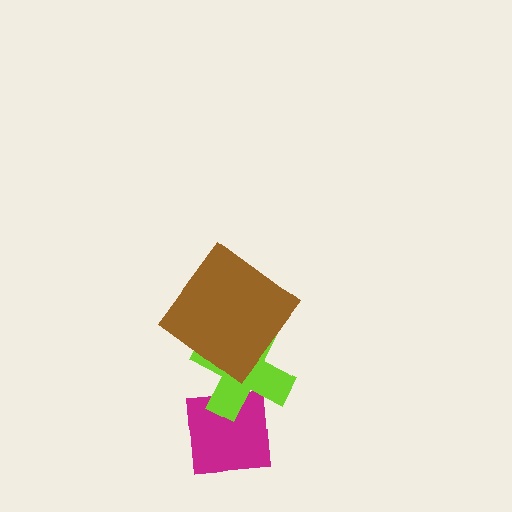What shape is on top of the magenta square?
The lime cross is on top of the magenta square.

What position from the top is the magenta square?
The magenta square is 3rd from the top.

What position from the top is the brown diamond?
The brown diamond is 1st from the top.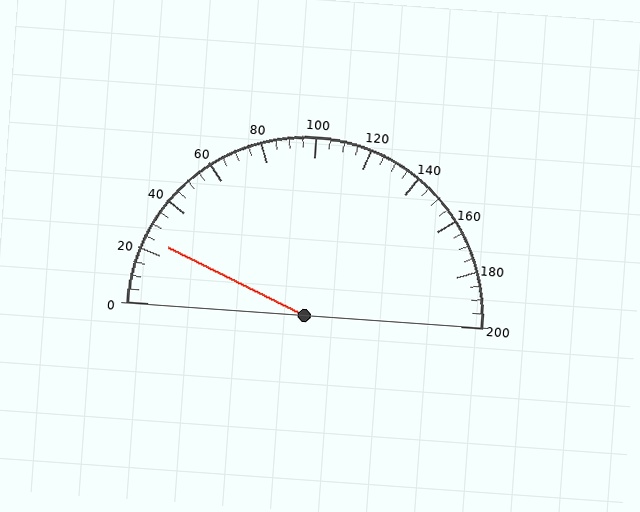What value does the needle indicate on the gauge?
The needle indicates approximately 25.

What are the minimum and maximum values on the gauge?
The gauge ranges from 0 to 200.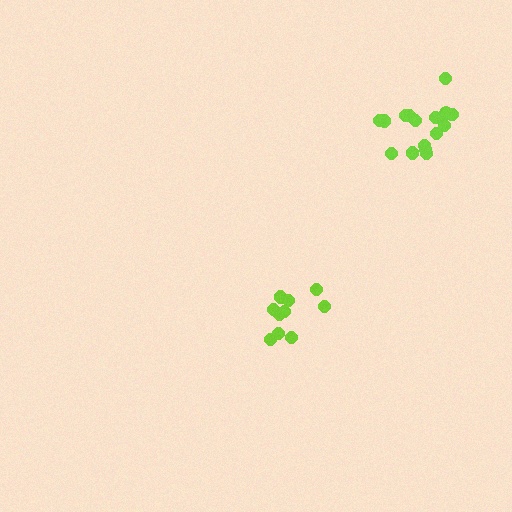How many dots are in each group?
Group 1: 16 dots, Group 2: 10 dots (26 total).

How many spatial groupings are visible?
There are 2 spatial groupings.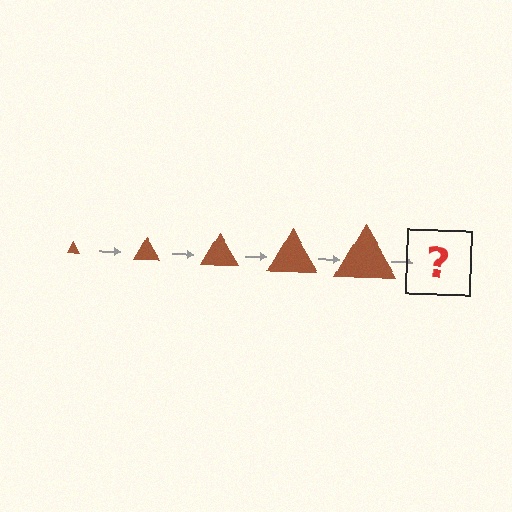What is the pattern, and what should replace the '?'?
The pattern is that the triangle gets progressively larger each step. The '?' should be a brown triangle, larger than the previous one.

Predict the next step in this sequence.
The next step is a brown triangle, larger than the previous one.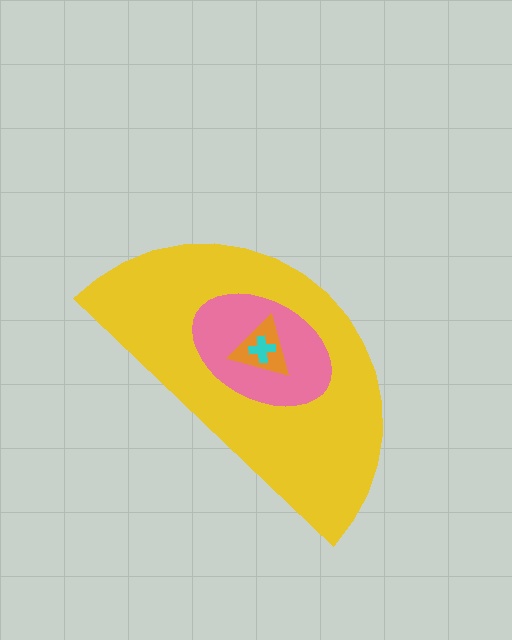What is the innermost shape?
The cyan cross.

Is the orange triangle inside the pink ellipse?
Yes.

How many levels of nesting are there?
4.